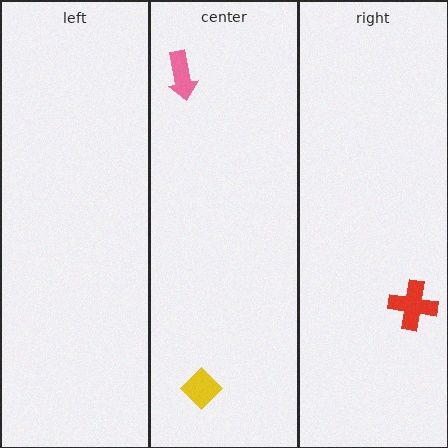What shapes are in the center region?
The pink arrow, the yellow diamond.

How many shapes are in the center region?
2.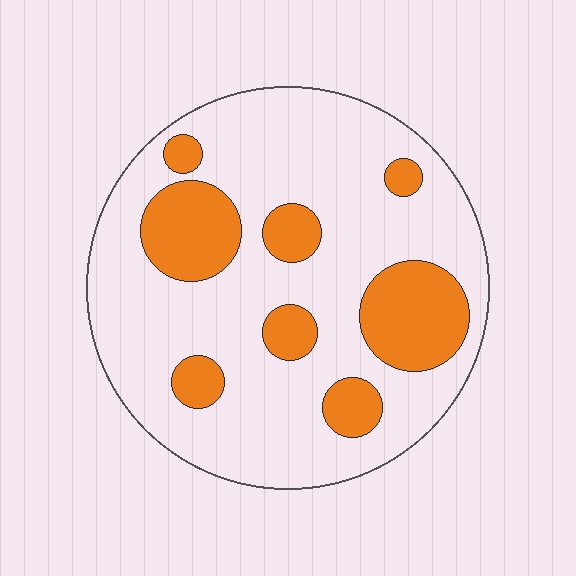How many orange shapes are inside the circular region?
8.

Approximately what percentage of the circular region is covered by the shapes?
Approximately 25%.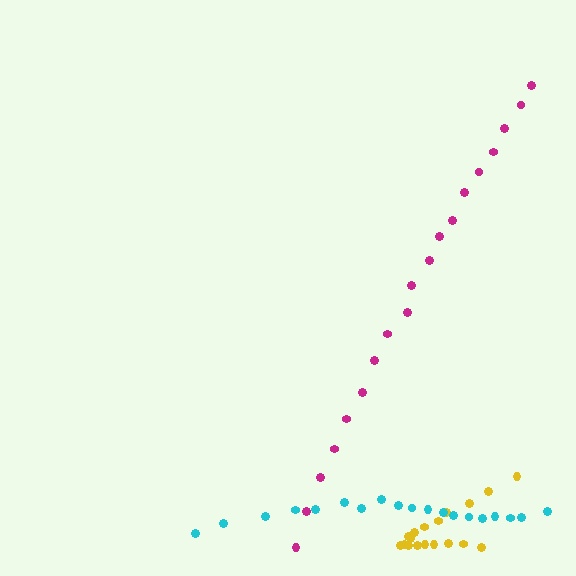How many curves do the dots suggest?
There are 3 distinct paths.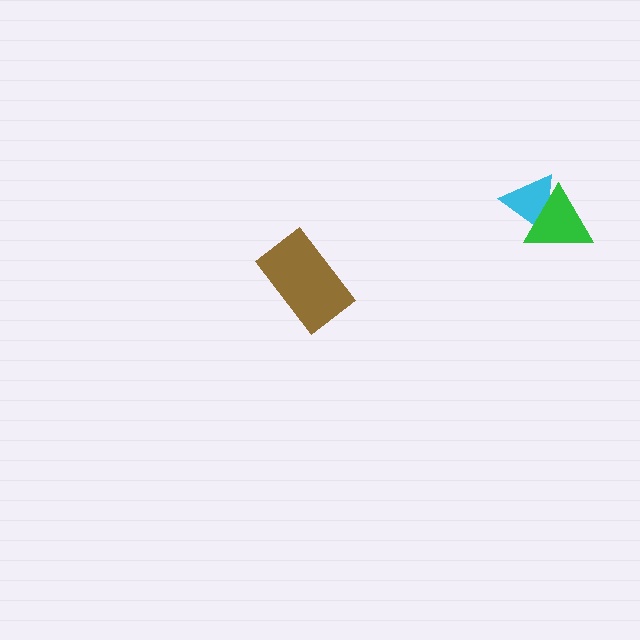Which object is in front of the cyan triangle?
The green triangle is in front of the cyan triangle.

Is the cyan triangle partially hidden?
Yes, it is partially covered by another shape.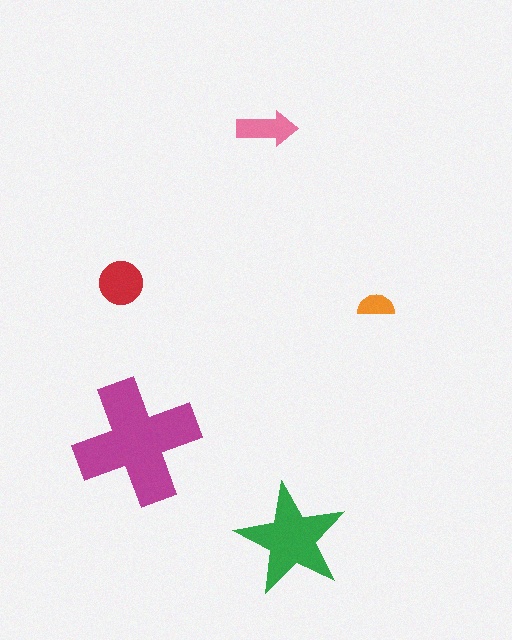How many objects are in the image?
There are 5 objects in the image.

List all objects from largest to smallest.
The magenta cross, the green star, the red circle, the pink arrow, the orange semicircle.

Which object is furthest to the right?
The orange semicircle is rightmost.